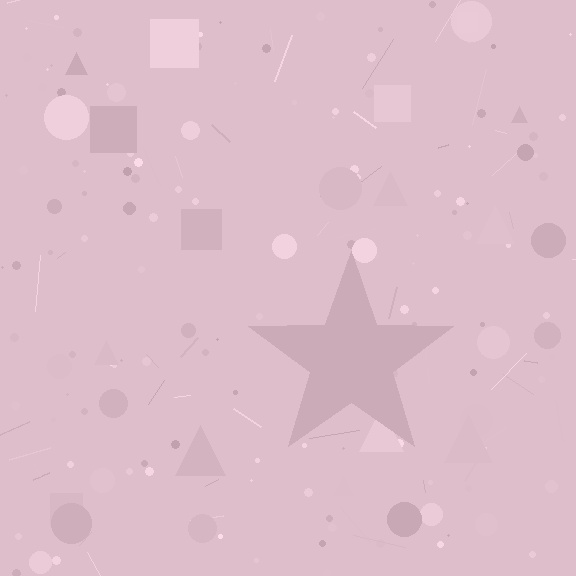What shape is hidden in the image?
A star is hidden in the image.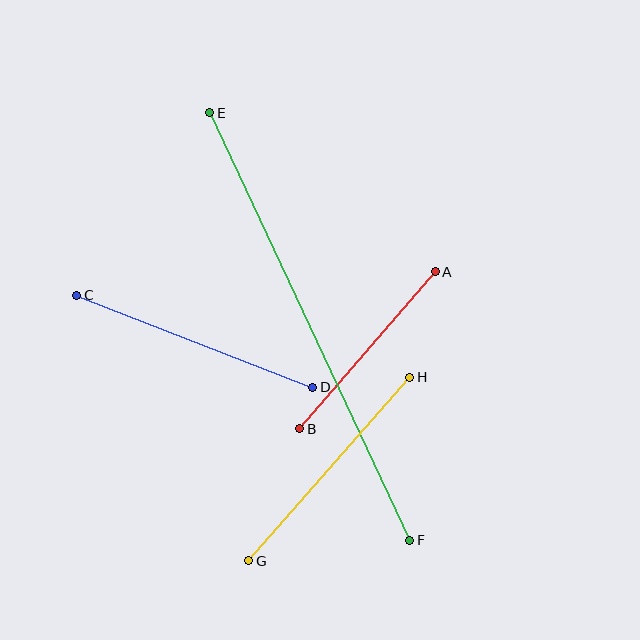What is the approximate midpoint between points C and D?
The midpoint is at approximately (195, 341) pixels.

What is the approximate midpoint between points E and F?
The midpoint is at approximately (310, 327) pixels.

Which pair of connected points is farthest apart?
Points E and F are farthest apart.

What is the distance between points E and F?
The distance is approximately 472 pixels.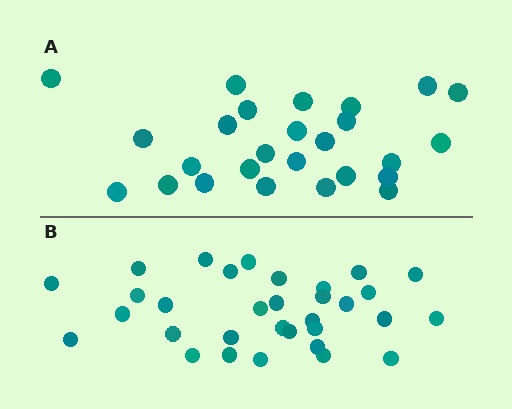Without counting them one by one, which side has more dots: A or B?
Region B (the bottom region) has more dots.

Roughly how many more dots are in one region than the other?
Region B has about 6 more dots than region A.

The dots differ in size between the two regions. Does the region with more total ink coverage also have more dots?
No. Region A has more total ink coverage because its dots are larger, but region B actually contains more individual dots. Total area can be misleading — the number of items is what matters here.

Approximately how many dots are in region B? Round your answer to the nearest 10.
About 30 dots. (The exact count is 32, which rounds to 30.)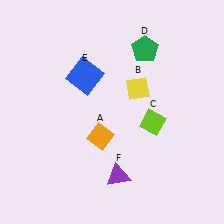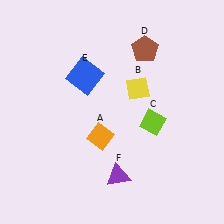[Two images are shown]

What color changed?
The pentagon (D) changed from green in Image 1 to brown in Image 2.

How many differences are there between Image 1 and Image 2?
There is 1 difference between the two images.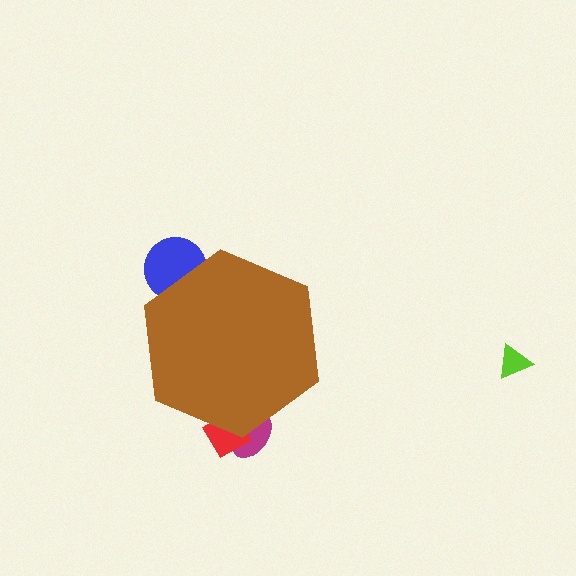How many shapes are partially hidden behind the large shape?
3 shapes are partially hidden.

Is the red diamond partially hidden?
Yes, the red diamond is partially hidden behind the brown hexagon.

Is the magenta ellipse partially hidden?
Yes, the magenta ellipse is partially hidden behind the brown hexagon.